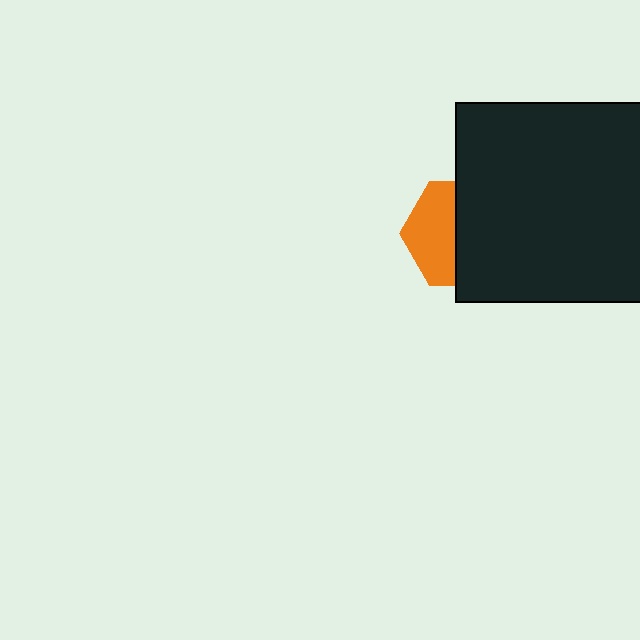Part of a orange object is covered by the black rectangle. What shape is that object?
It is a hexagon.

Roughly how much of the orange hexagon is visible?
About half of it is visible (roughly 45%).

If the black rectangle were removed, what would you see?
You would see the complete orange hexagon.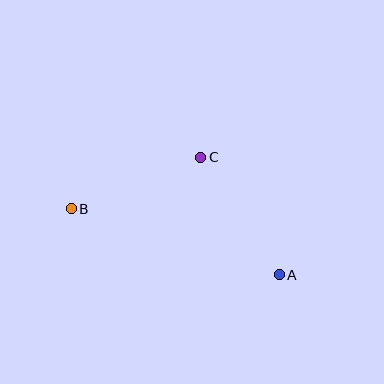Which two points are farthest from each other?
Points A and B are farthest from each other.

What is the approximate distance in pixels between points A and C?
The distance between A and C is approximately 141 pixels.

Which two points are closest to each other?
Points B and C are closest to each other.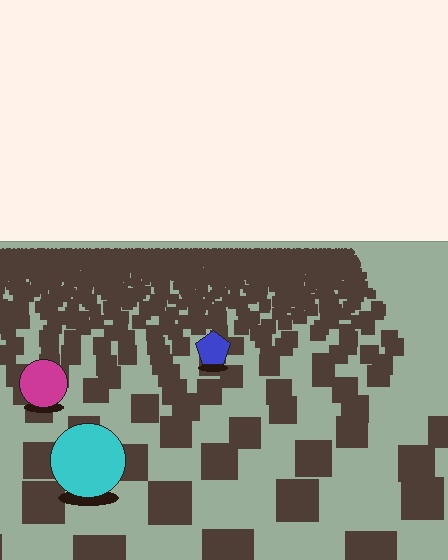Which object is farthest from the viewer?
The blue pentagon is farthest from the viewer. It appears smaller and the ground texture around it is denser.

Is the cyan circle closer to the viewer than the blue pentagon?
Yes. The cyan circle is closer — you can tell from the texture gradient: the ground texture is coarser near it.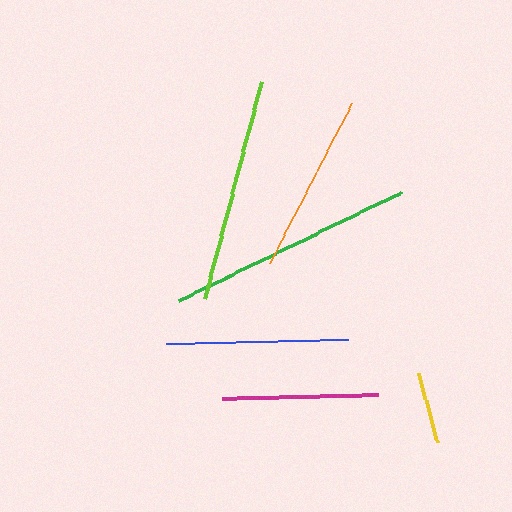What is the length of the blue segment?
The blue segment is approximately 182 pixels long.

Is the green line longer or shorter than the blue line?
The green line is longer than the blue line.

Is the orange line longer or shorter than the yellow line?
The orange line is longer than the yellow line.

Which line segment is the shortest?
The yellow line is the shortest at approximately 72 pixels.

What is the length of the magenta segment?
The magenta segment is approximately 156 pixels long.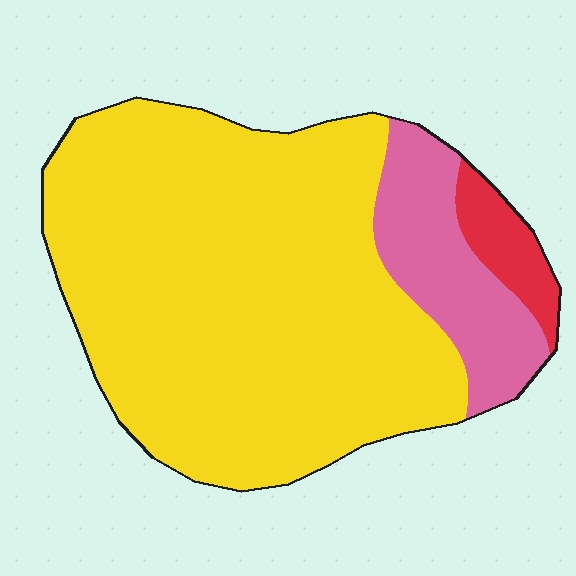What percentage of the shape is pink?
Pink covers 16% of the shape.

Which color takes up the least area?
Red, at roughly 5%.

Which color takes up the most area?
Yellow, at roughly 80%.